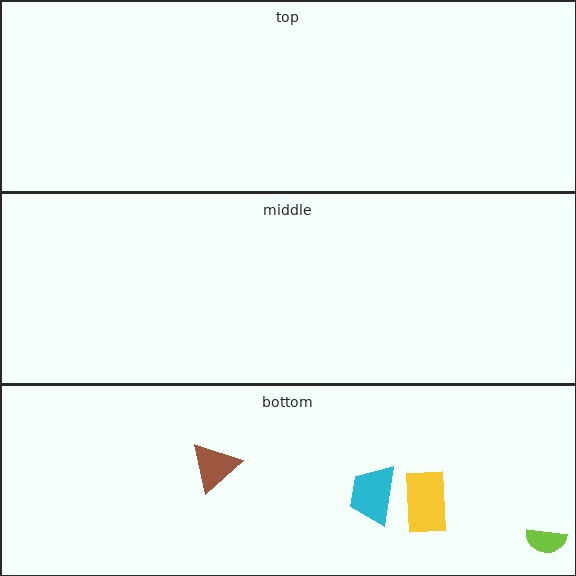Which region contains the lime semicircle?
The bottom region.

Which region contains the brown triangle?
The bottom region.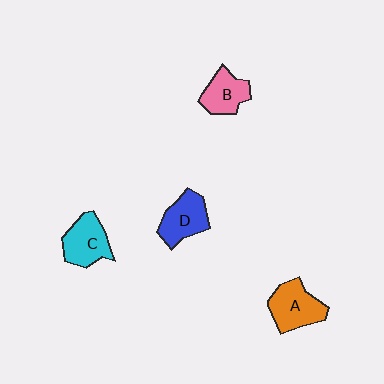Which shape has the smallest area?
Shape B (pink).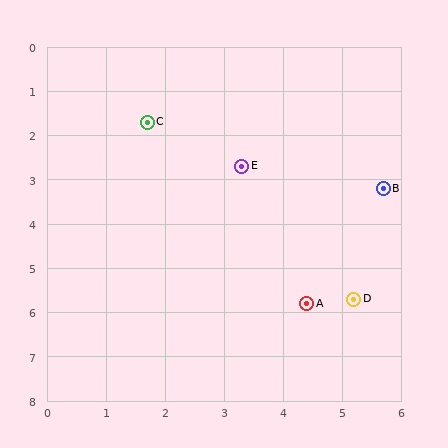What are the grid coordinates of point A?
Point A is at approximately (4.4, 5.8).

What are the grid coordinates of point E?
Point E is at approximately (3.3, 2.7).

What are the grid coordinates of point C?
Point C is at approximately (1.7, 1.7).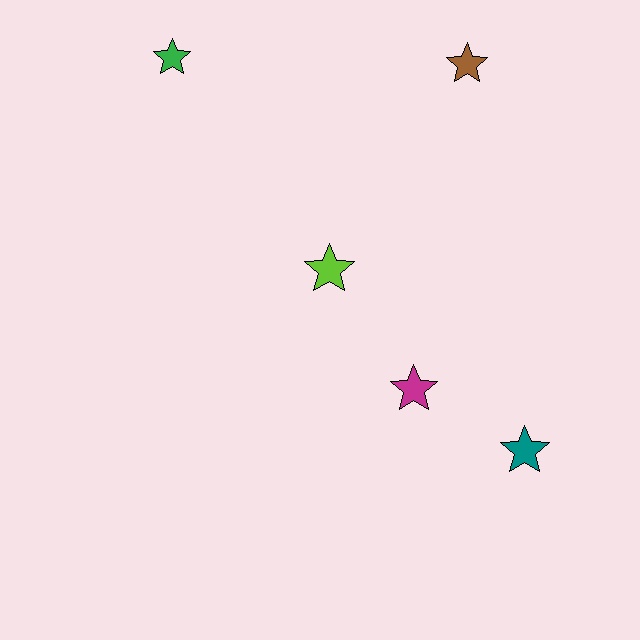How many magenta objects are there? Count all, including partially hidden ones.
There is 1 magenta object.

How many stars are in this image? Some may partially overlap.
There are 5 stars.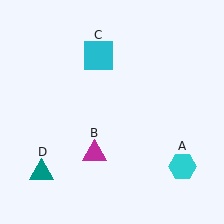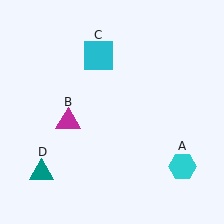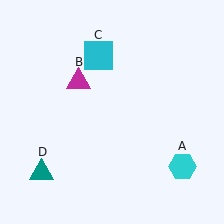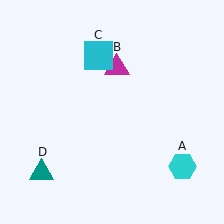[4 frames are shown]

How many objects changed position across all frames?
1 object changed position: magenta triangle (object B).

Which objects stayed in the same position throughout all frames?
Cyan hexagon (object A) and cyan square (object C) and teal triangle (object D) remained stationary.